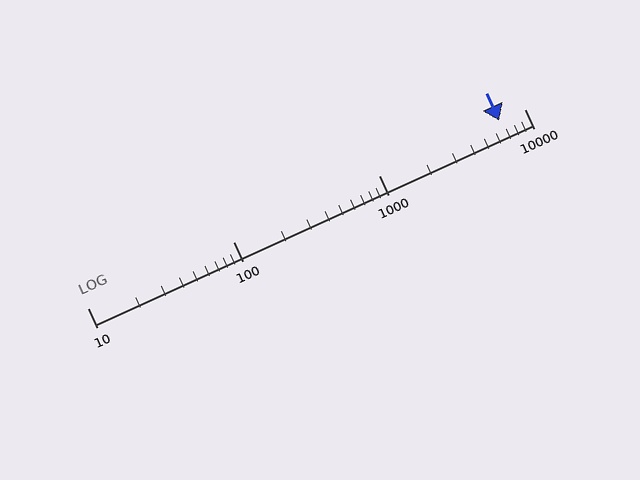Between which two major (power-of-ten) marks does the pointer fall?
The pointer is between 1000 and 10000.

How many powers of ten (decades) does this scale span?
The scale spans 3 decades, from 10 to 10000.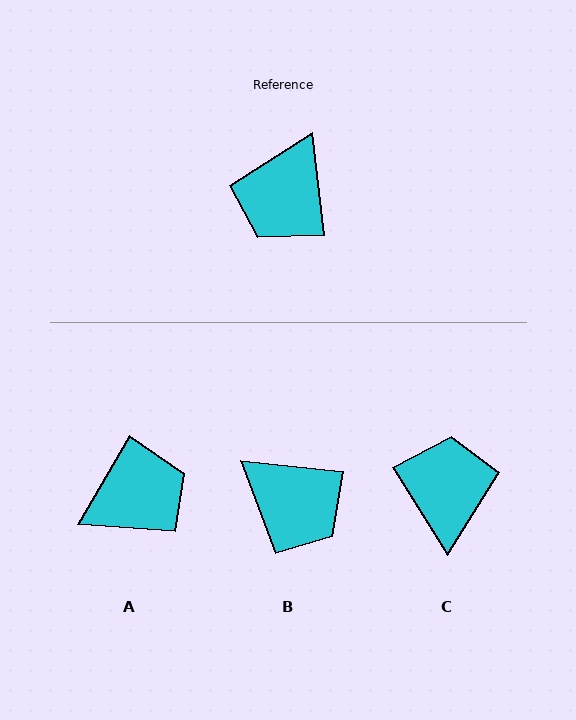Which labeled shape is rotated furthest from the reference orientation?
C, about 155 degrees away.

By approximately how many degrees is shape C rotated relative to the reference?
Approximately 155 degrees clockwise.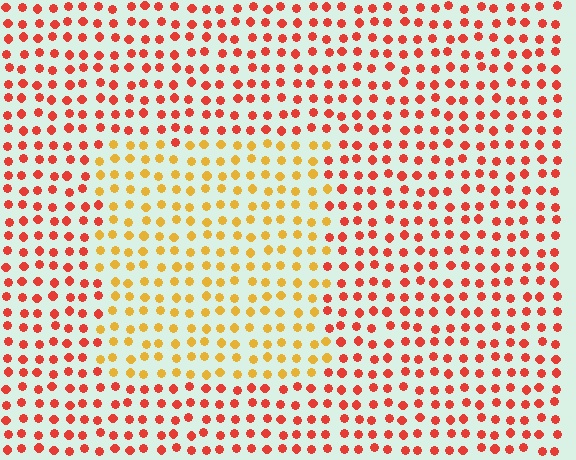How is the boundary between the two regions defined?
The boundary is defined purely by a slight shift in hue (about 40 degrees). Spacing, size, and orientation are identical on both sides.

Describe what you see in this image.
The image is filled with small red elements in a uniform arrangement. A rectangle-shaped region is visible where the elements are tinted to a slightly different hue, forming a subtle color boundary.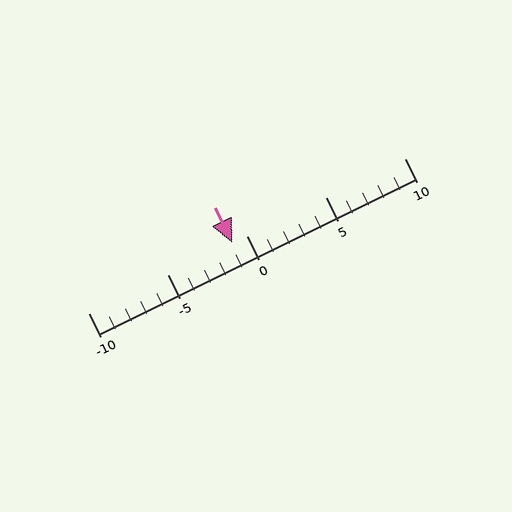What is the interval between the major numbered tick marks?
The major tick marks are spaced 5 units apart.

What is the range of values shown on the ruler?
The ruler shows values from -10 to 10.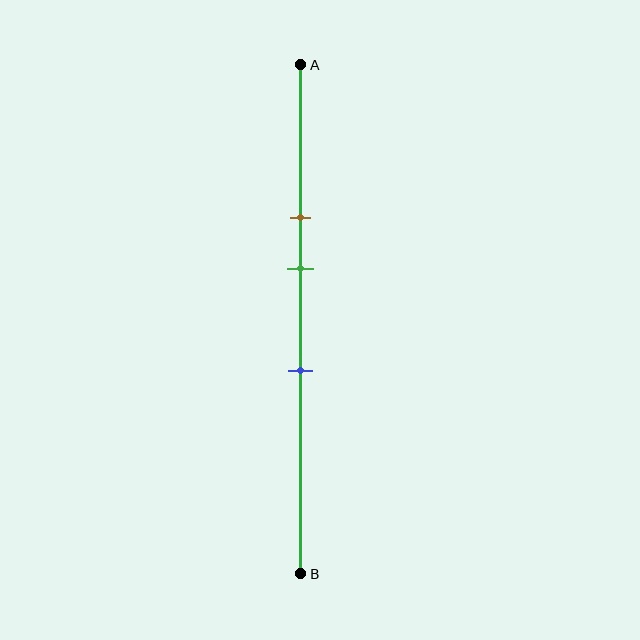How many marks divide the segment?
There are 3 marks dividing the segment.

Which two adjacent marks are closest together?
The brown and green marks are the closest adjacent pair.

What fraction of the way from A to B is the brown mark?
The brown mark is approximately 30% (0.3) of the way from A to B.